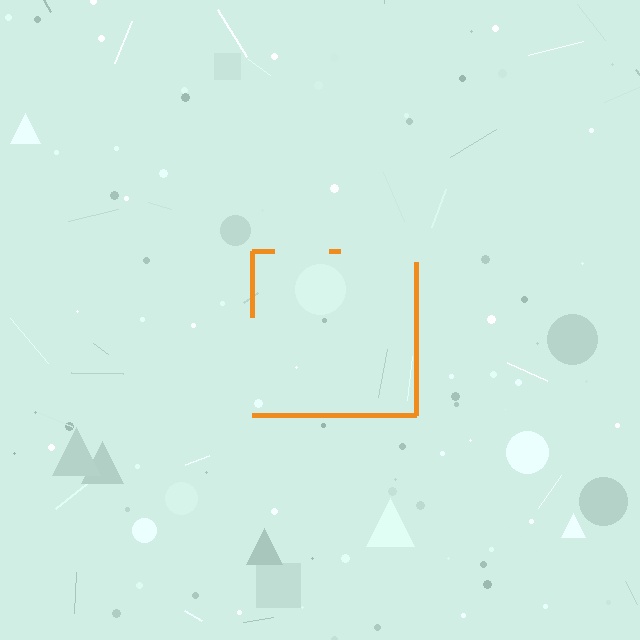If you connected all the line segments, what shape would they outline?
They would outline a square.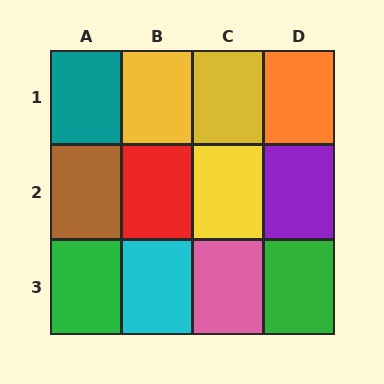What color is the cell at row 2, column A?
Brown.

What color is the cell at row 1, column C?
Yellow.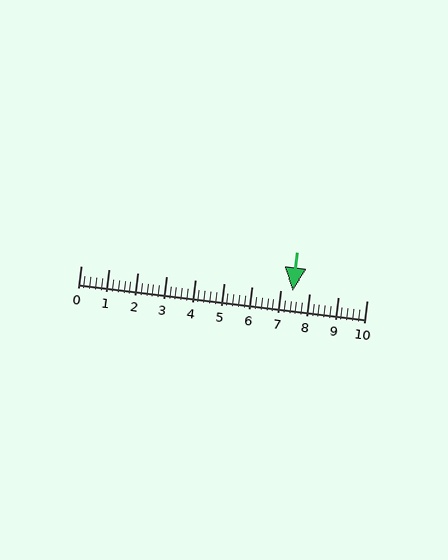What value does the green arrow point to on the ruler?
The green arrow points to approximately 7.4.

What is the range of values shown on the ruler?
The ruler shows values from 0 to 10.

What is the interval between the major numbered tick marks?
The major tick marks are spaced 1 units apart.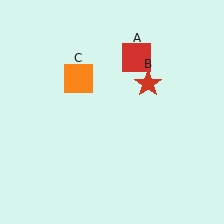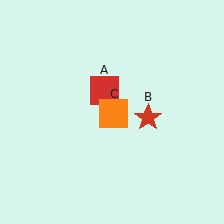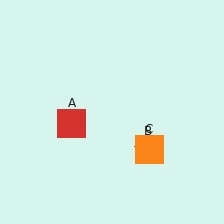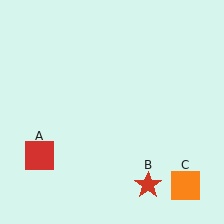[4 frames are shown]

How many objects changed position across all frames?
3 objects changed position: red square (object A), red star (object B), orange square (object C).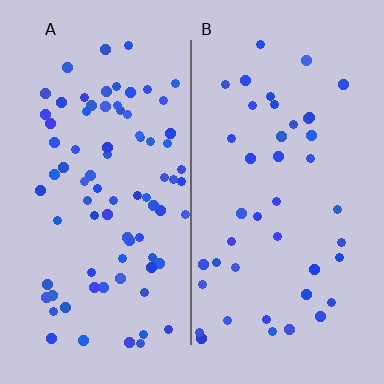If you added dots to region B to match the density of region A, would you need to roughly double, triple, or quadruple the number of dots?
Approximately double.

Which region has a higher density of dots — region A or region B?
A (the left).